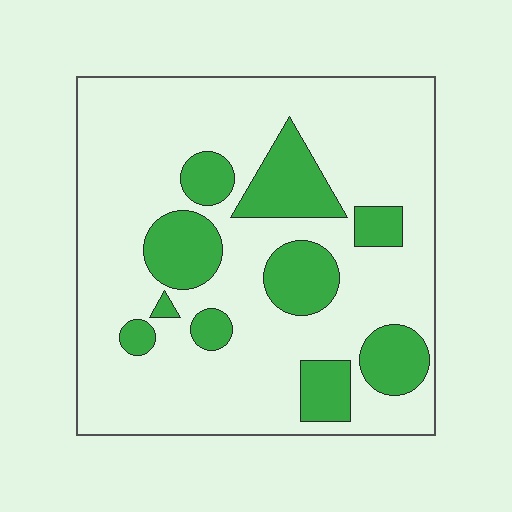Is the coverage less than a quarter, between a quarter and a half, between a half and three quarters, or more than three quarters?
Less than a quarter.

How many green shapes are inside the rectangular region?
10.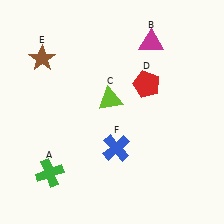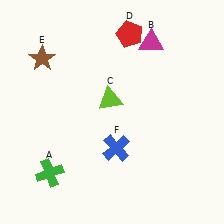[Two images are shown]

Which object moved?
The red pentagon (D) moved up.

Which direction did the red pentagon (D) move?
The red pentagon (D) moved up.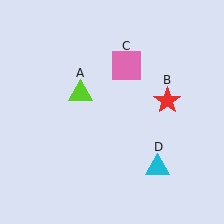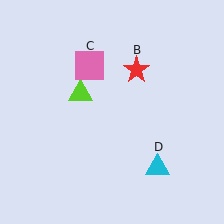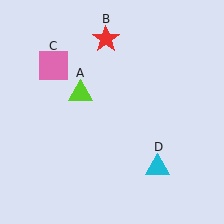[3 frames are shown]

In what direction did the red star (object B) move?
The red star (object B) moved up and to the left.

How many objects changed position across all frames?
2 objects changed position: red star (object B), pink square (object C).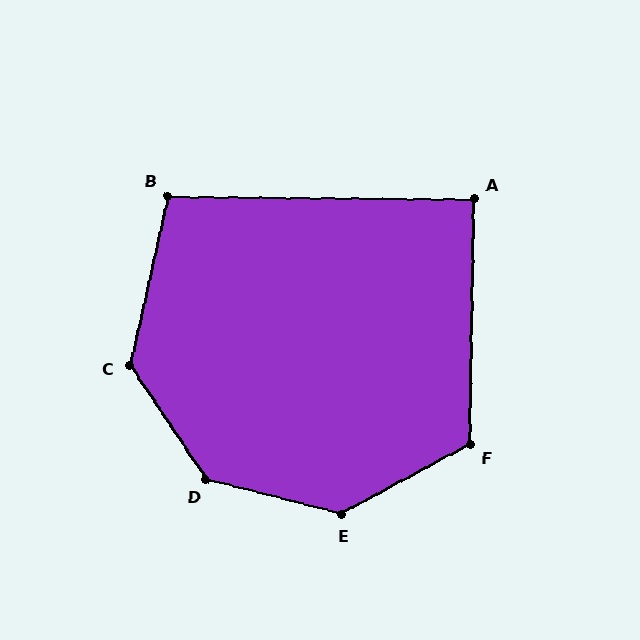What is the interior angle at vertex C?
Approximately 133 degrees (obtuse).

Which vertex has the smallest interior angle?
A, at approximately 90 degrees.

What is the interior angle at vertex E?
Approximately 137 degrees (obtuse).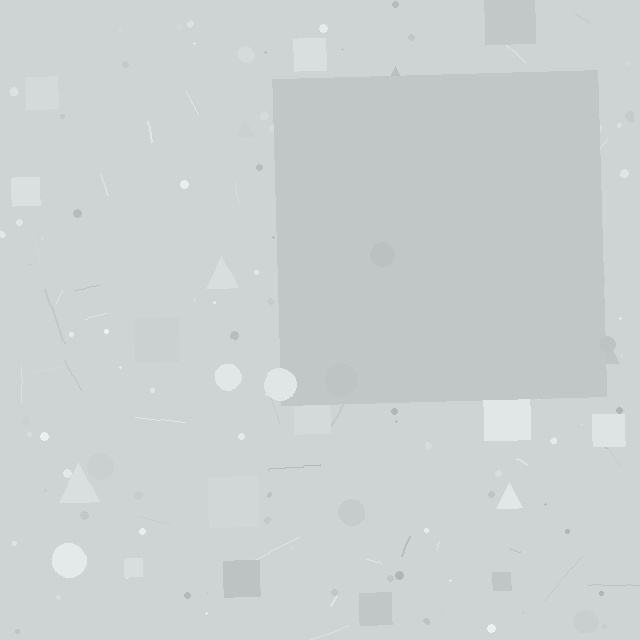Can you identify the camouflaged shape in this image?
The camouflaged shape is a square.